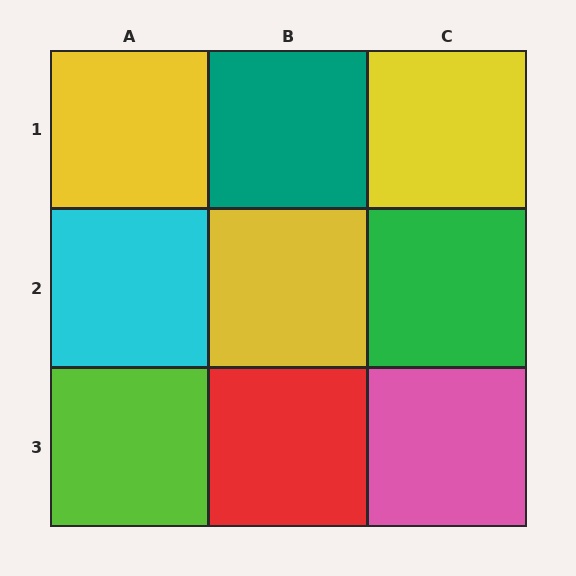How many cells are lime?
1 cell is lime.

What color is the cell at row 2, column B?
Yellow.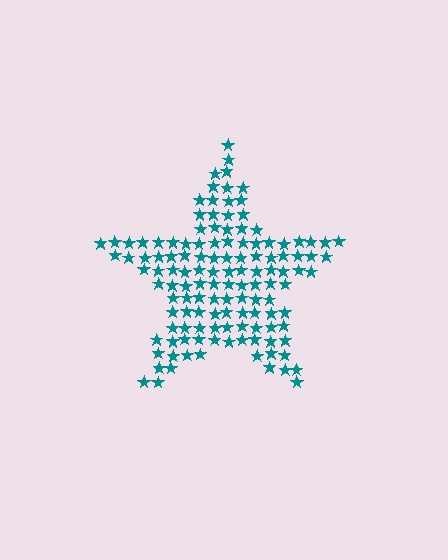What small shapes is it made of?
It is made of small stars.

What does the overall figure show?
The overall figure shows a star.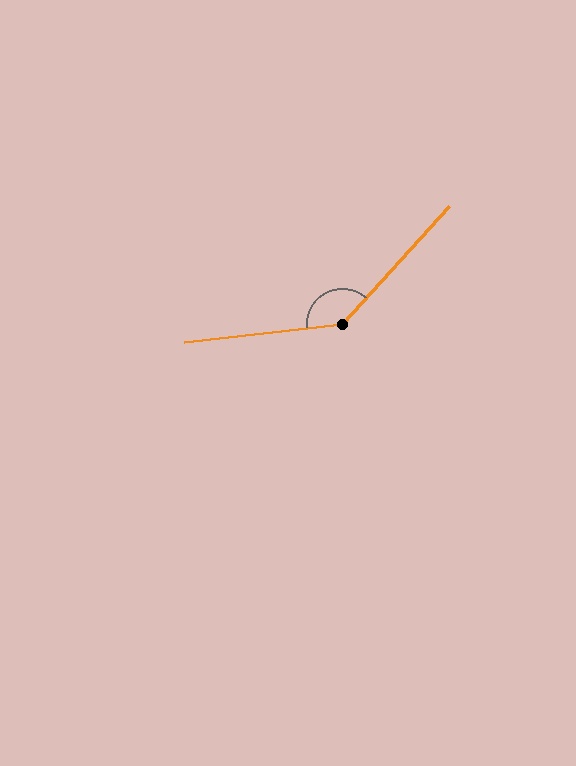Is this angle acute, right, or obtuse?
It is obtuse.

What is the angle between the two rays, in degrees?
Approximately 139 degrees.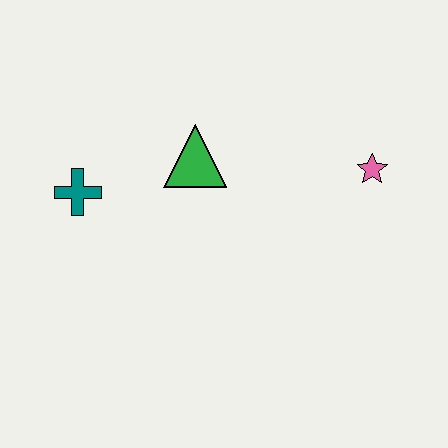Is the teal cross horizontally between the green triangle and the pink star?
No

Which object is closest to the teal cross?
The green triangle is closest to the teal cross.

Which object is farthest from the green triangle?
The pink star is farthest from the green triangle.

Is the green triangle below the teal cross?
No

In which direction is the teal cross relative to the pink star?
The teal cross is to the left of the pink star.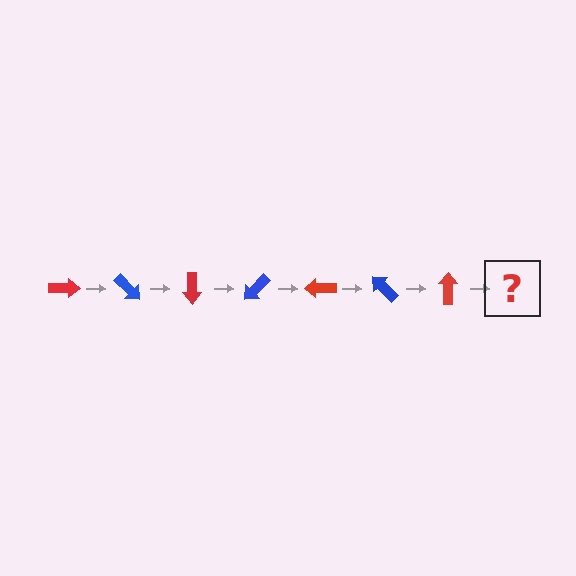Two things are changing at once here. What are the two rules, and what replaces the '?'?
The two rules are that it rotates 45 degrees each step and the color cycles through red and blue. The '?' should be a blue arrow, rotated 315 degrees from the start.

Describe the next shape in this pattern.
It should be a blue arrow, rotated 315 degrees from the start.